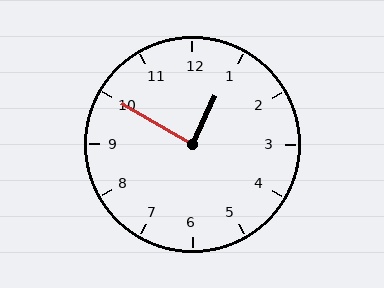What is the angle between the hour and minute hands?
Approximately 85 degrees.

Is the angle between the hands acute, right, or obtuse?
It is right.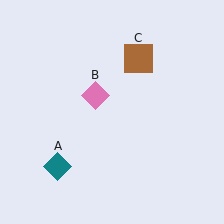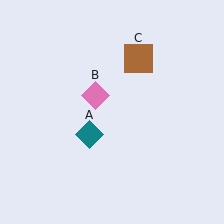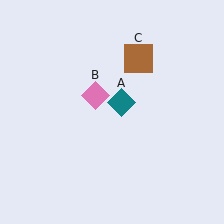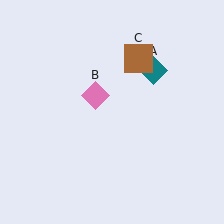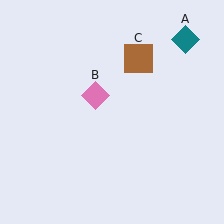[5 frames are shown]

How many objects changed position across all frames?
1 object changed position: teal diamond (object A).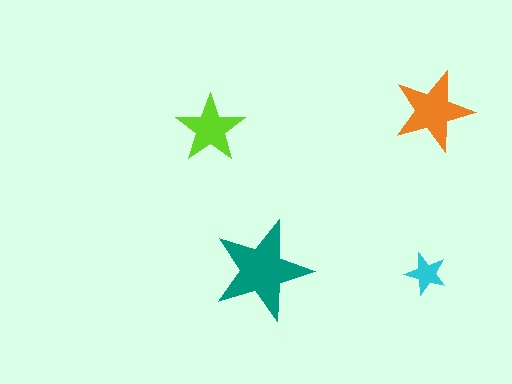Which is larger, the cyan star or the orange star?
The orange one.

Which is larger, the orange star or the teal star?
The teal one.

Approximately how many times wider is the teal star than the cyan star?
About 2.5 times wider.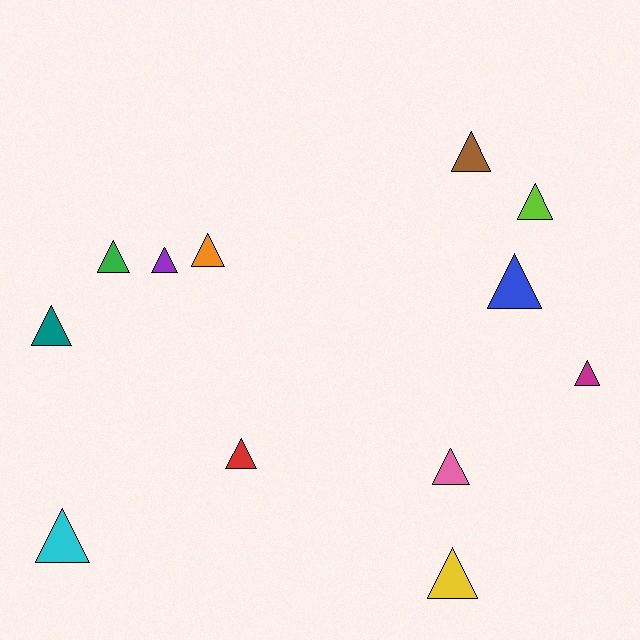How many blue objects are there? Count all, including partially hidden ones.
There is 1 blue object.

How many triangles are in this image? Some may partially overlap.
There are 12 triangles.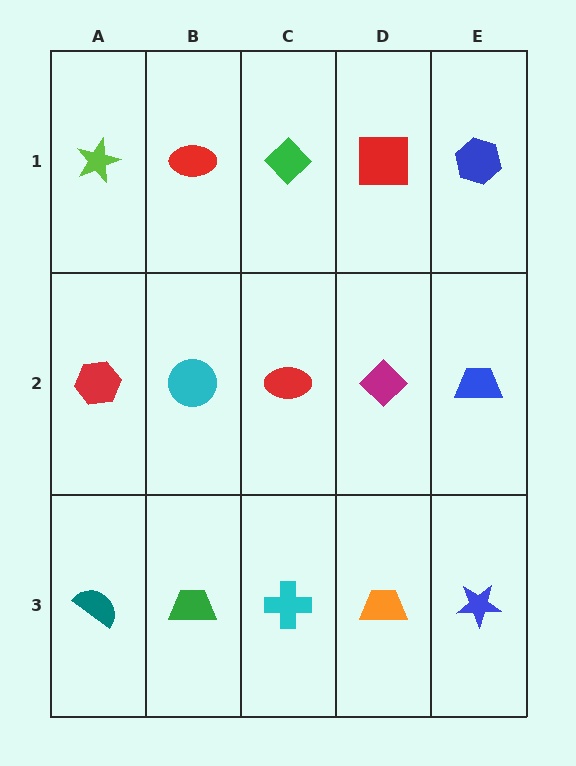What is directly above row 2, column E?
A blue hexagon.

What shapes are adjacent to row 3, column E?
A blue trapezoid (row 2, column E), an orange trapezoid (row 3, column D).